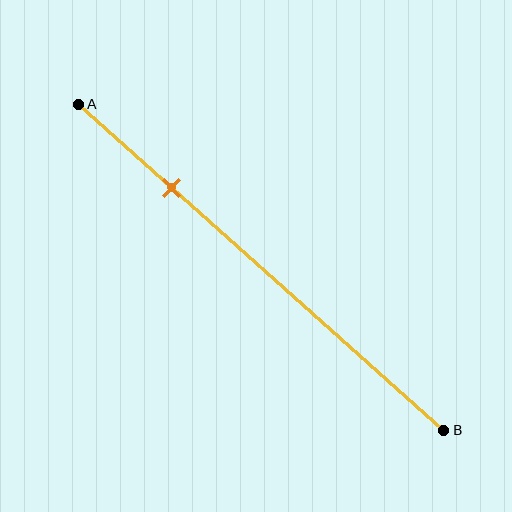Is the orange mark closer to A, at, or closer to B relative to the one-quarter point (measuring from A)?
The orange mark is approximately at the one-quarter point of segment AB.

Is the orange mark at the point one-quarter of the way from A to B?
Yes, the mark is approximately at the one-quarter point.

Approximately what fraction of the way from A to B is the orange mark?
The orange mark is approximately 25% of the way from A to B.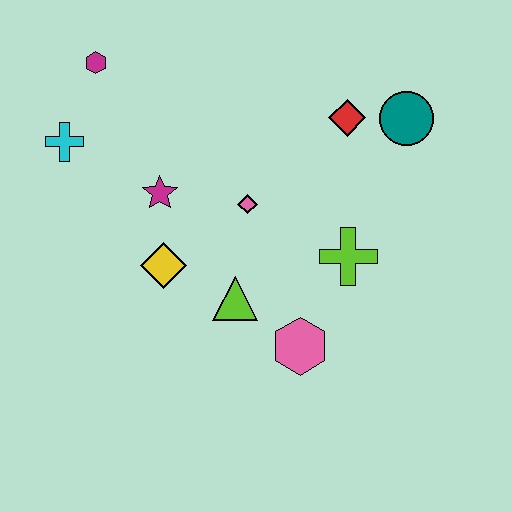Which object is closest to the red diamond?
The teal circle is closest to the red diamond.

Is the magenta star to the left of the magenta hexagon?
No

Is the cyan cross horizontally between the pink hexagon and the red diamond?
No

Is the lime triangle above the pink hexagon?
Yes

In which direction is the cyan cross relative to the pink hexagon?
The cyan cross is to the left of the pink hexagon.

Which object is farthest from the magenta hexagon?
The pink hexagon is farthest from the magenta hexagon.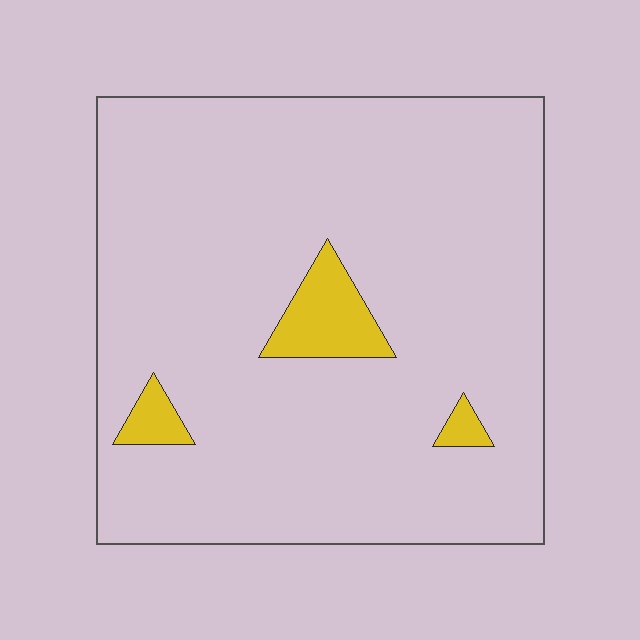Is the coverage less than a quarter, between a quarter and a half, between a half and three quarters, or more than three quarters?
Less than a quarter.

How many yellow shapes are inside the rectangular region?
3.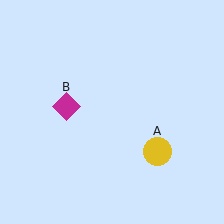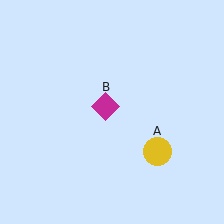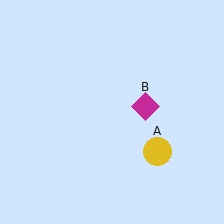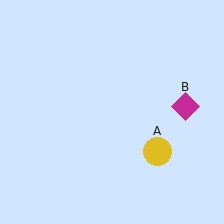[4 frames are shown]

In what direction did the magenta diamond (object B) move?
The magenta diamond (object B) moved right.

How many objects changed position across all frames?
1 object changed position: magenta diamond (object B).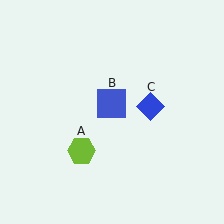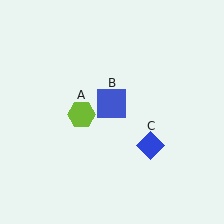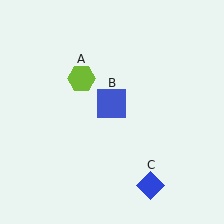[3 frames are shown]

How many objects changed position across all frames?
2 objects changed position: lime hexagon (object A), blue diamond (object C).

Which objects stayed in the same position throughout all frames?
Blue square (object B) remained stationary.